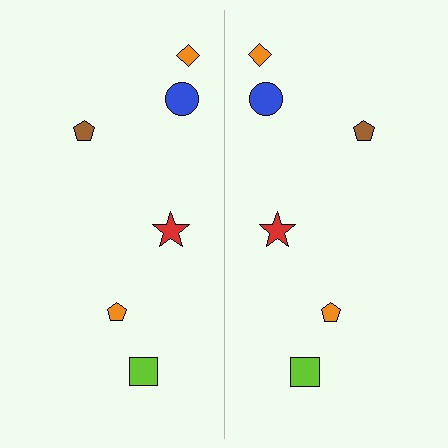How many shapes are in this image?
There are 12 shapes in this image.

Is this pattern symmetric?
Yes, this pattern has bilateral (reflection) symmetry.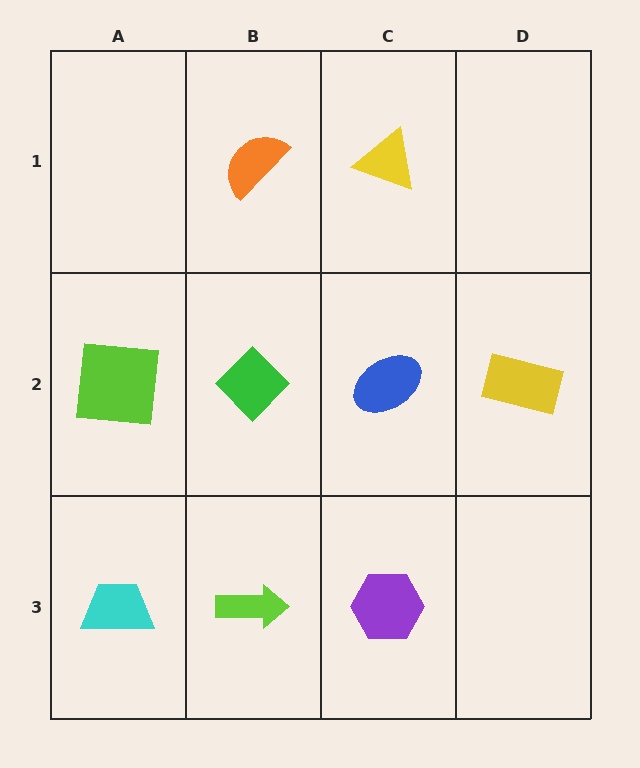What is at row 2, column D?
A yellow rectangle.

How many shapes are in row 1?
2 shapes.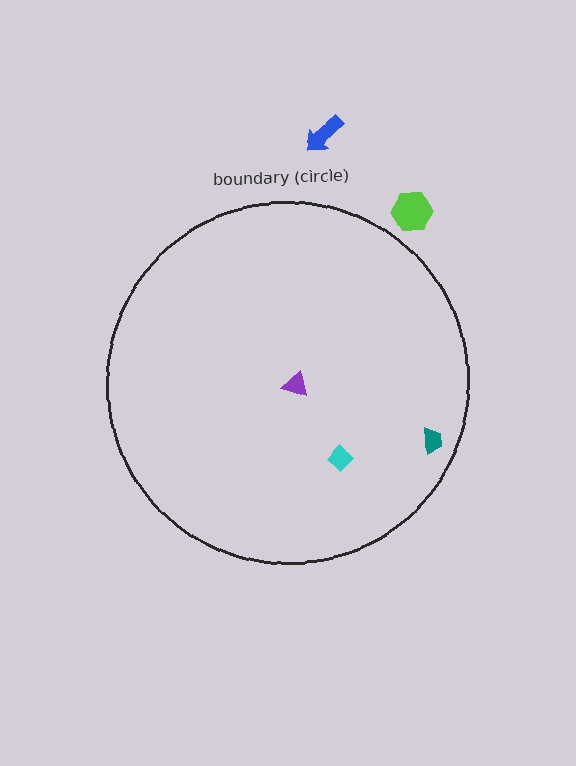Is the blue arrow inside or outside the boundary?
Outside.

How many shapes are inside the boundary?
3 inside, 2 outside.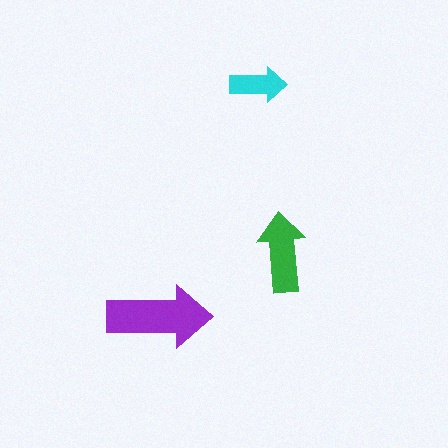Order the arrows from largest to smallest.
the purple one, the green one, the cyan one.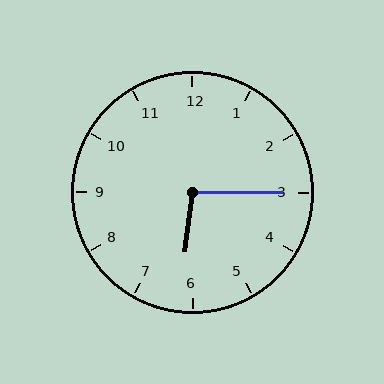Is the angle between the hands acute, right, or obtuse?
It is obtuse.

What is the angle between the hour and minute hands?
Approximately 98 degrees.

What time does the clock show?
6:15.